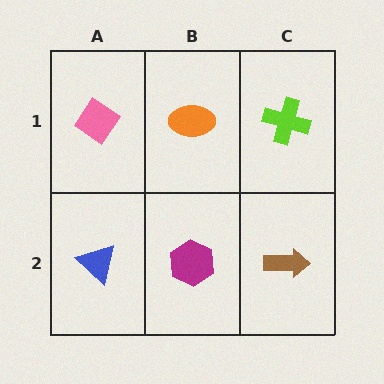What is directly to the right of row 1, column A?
An orange ellipse.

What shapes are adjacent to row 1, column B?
A magenta hexagon (row 2, column B), a pink diamond (row 1, column A), a lime cross (row 1, column C).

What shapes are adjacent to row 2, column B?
An orange ellipse (row 1, column B), a blue triangle (row 2, column A), a brown arrow (row 2, column C).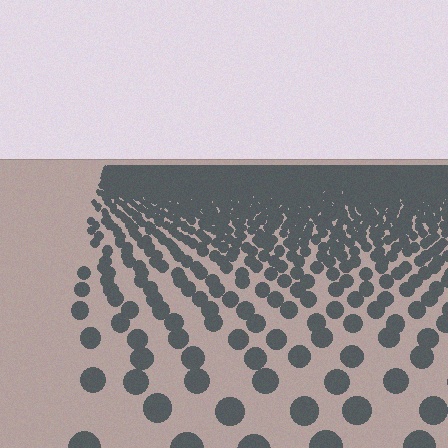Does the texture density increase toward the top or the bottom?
Density increases toward the top.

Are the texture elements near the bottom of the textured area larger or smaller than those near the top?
Larger. Near the bottom, elements are closer to the viewer and appear at a bigger on-screen size.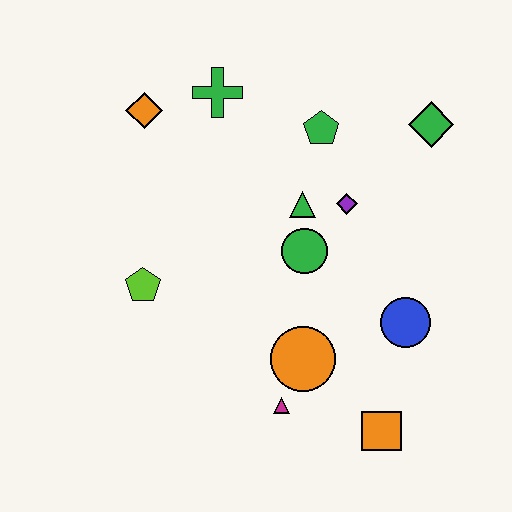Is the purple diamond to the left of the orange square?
Yes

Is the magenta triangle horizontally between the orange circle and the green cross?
Yes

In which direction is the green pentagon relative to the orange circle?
The green pentagon is above the orange circle.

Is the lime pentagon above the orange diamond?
No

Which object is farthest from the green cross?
The orange square is farthest from the green cross.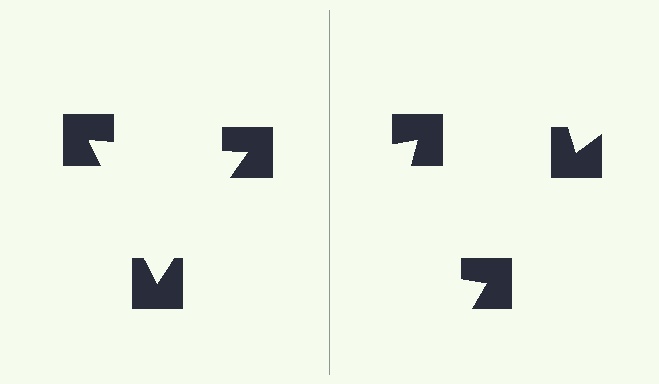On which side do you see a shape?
An illusory triangle appears on the left side. On the right side the wedge cuts are rotated, so no coherent shape forms.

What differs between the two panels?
The notched squares are positioned identically on both sides; only the wedge orientations differ. On the left they align to a triangle; on the right they are misaligned.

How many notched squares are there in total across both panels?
6 — 3 on each side.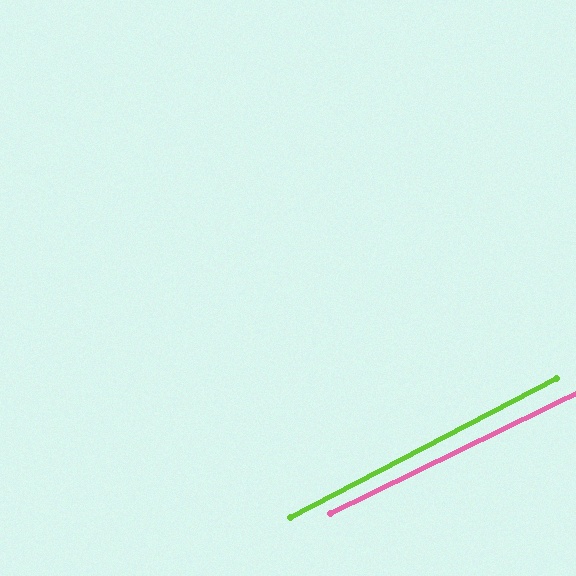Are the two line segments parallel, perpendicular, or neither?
Parallel — their directions differ by only 1.7°.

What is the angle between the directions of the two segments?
Approximately 2 degrees.